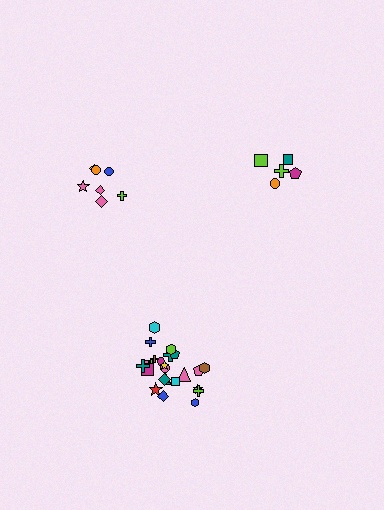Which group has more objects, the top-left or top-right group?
The top-left group.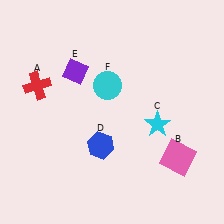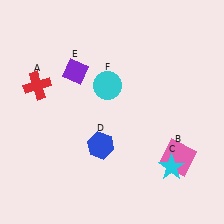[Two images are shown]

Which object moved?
The cyan star (C) moved down.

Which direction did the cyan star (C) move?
The cyan star (C) moved down.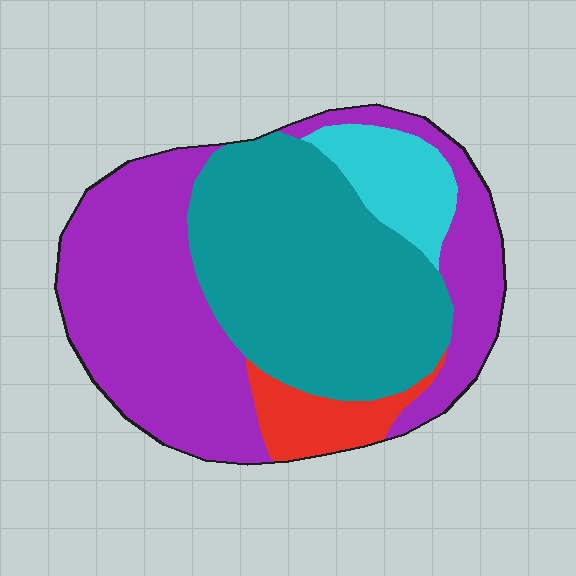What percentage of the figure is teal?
Teal covers 39% of the figure.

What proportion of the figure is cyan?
Cyan covers 9% of the figure.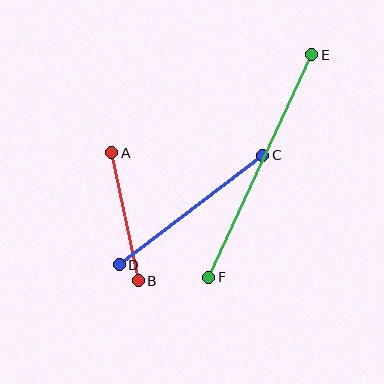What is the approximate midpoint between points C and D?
The midpoint is at approximately (191, 210) pixels.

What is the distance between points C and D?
The distance is approximately 181 pixels.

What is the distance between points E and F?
The distance is approximately 245 pixels.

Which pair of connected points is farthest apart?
Points E and F are farthest apart.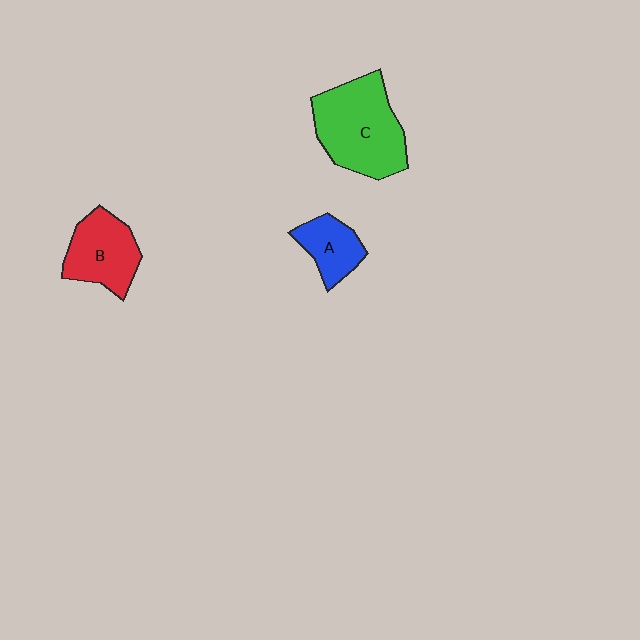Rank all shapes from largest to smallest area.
From largest to smallest: C (green), B (red), A (blue).